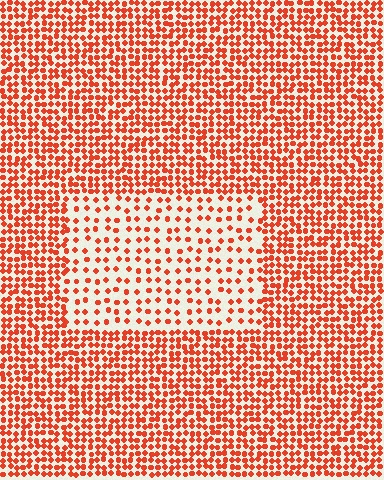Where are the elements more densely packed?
The elements are more densely packed outside the rectangle boundary.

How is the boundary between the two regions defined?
The boundary is defined by a change in element density (approximately 2.3x ratio). All elements are the same color, size, and shape.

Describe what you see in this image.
The image contains small red elements arranged at two different densities. A rectangle-shaped region is visible where the elements are less densely packed than the surrounding area.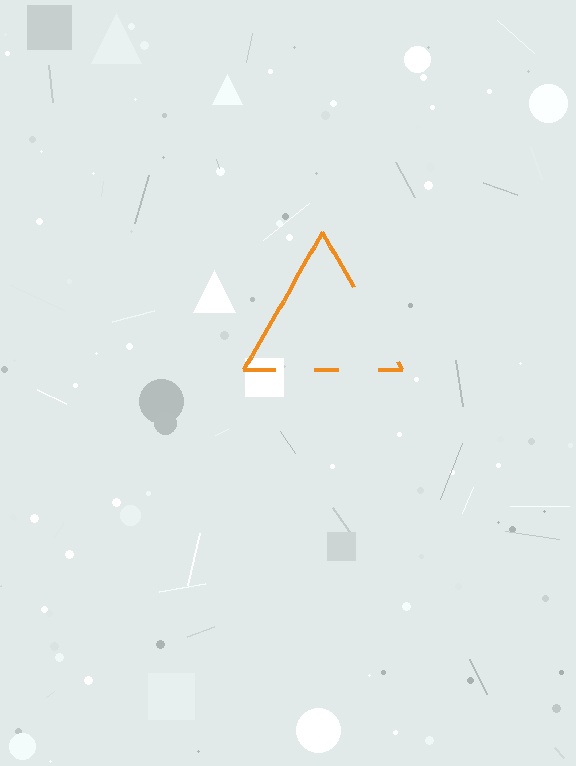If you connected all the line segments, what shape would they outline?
They would outline a triangle.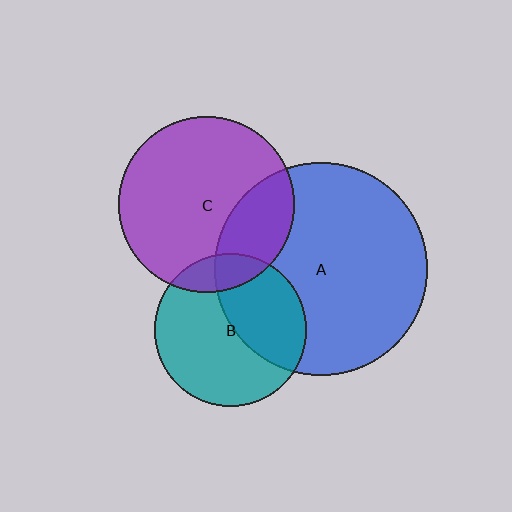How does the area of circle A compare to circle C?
Approximately 1.5 times.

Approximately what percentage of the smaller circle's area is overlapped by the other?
Approximately 40%.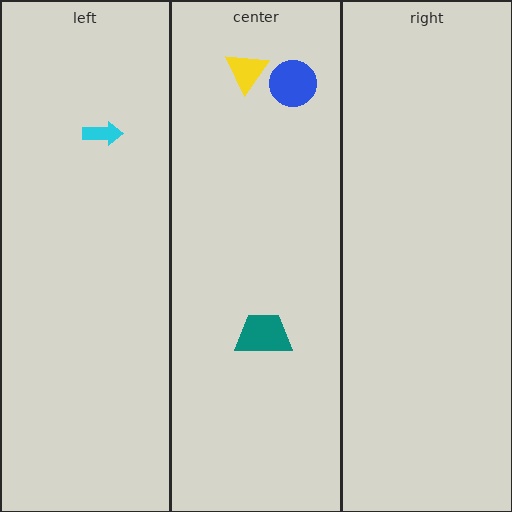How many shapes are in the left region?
1.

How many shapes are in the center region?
3.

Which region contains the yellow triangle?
The center region.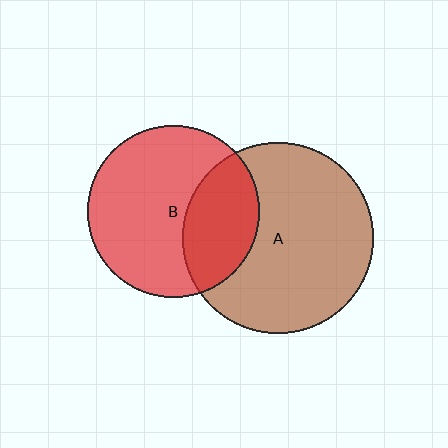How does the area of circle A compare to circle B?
Approximately 1.2 times.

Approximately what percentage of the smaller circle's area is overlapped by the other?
Approximately 30%.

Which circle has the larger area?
Circle A (brown).